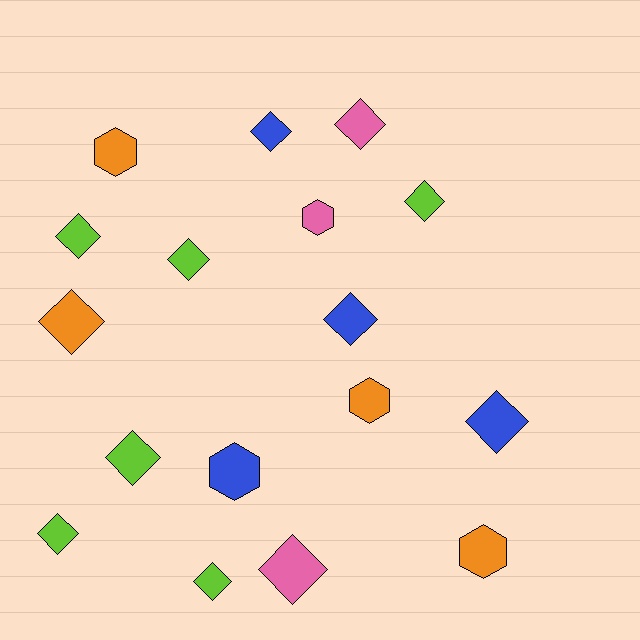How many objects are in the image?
There are 17 objects.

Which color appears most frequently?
Lime, with 6 objects.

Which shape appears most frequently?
Diamond, with 12 objects.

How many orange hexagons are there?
There are 3 orange hexagons.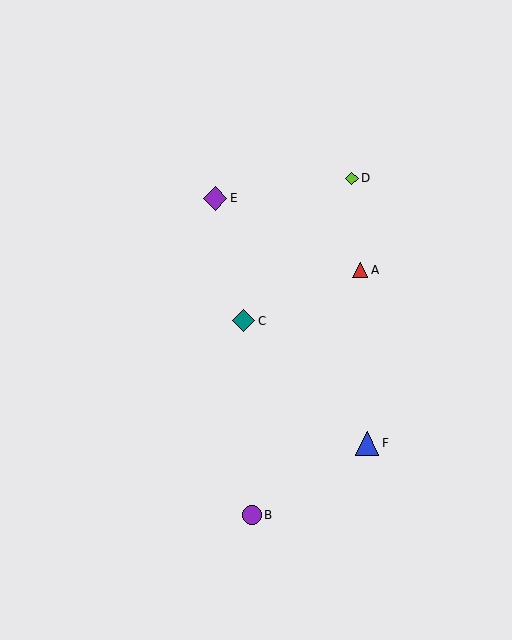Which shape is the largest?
The purple diamond (labeled E) is the largest.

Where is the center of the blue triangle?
The center of the blue triangle is at (367, 443).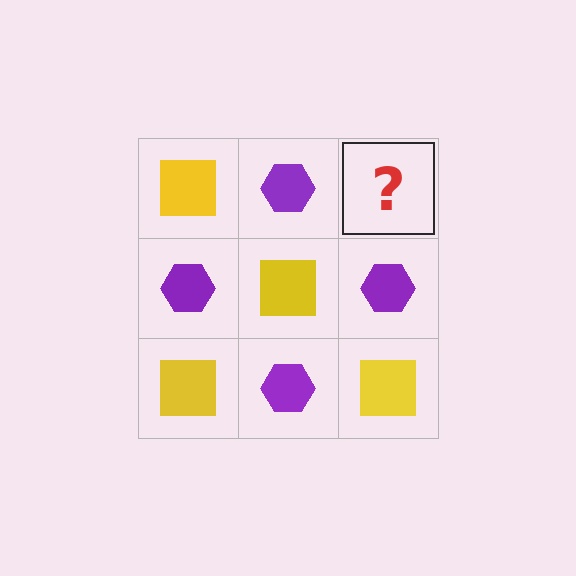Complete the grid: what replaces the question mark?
The question mark should be replaced with a yellow square.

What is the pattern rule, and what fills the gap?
The rule is that it alternates yellow square and purple hexagon in a checkerboard pattern. The gap should be filled with a yellow square.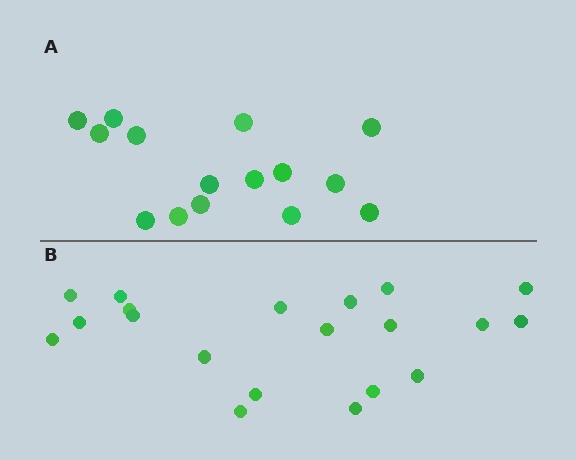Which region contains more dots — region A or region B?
Region B (the bottom region) has more dots.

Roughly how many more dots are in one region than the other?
Region B has about 5 more dots than region A.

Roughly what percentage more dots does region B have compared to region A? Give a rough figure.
About 35% more.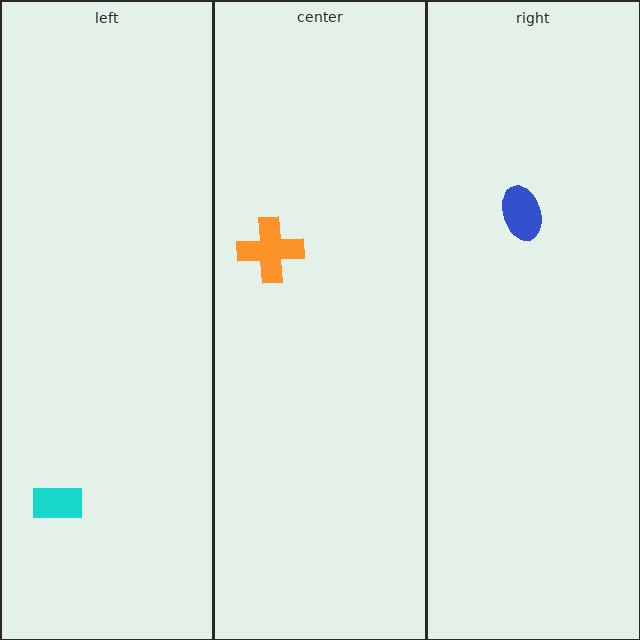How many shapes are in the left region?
1.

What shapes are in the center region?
The orange cross.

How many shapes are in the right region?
1.